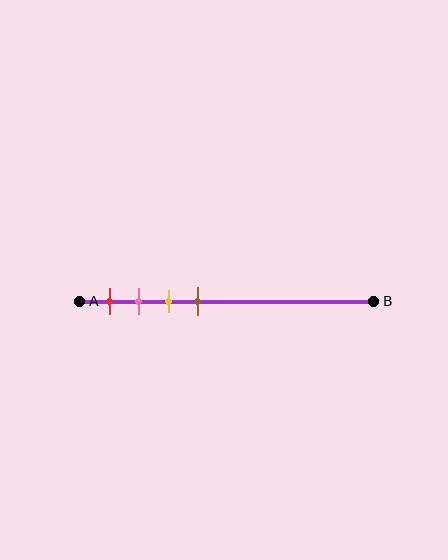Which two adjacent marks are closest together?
The pink and yellow marks are the closest adjacent pair.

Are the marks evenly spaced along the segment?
Yes, the marks are approximately evenly spaced.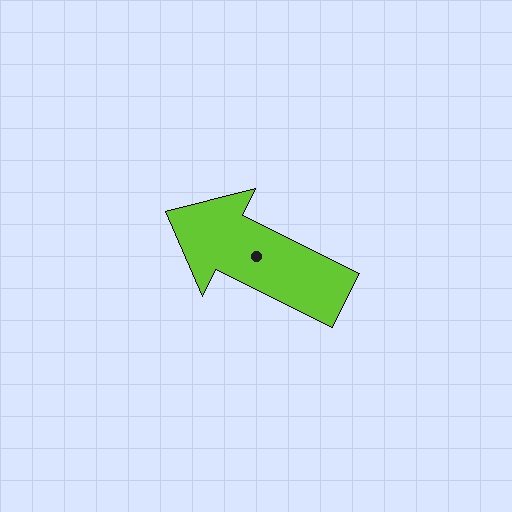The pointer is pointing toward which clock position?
Roughly 10 o'clock.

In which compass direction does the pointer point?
Northwest.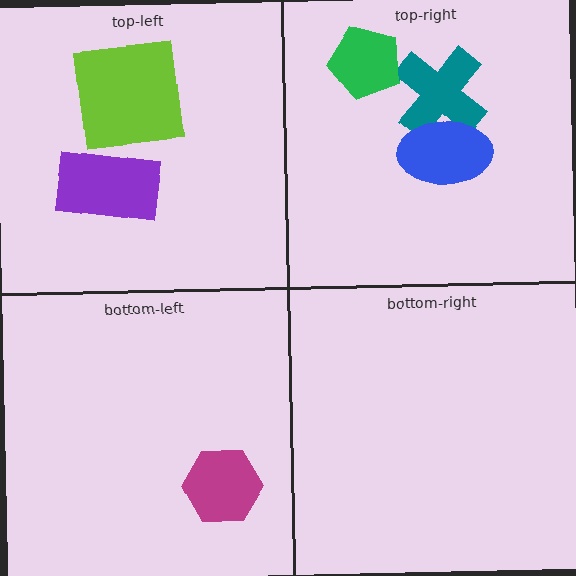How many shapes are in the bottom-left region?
1.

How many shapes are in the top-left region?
2.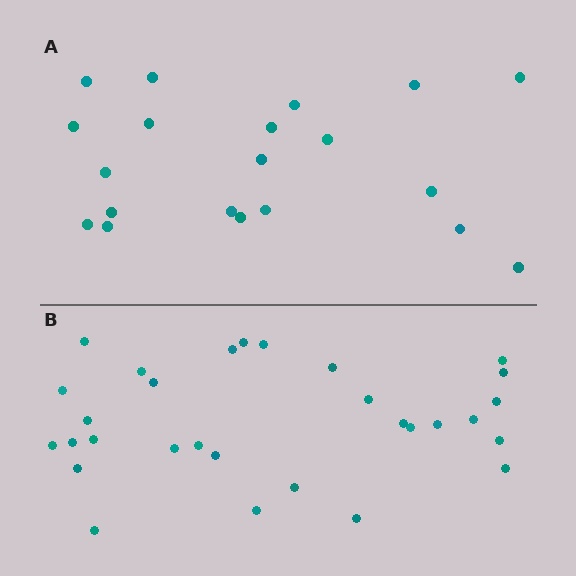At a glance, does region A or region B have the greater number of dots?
Region B (the bottom region) has more dots.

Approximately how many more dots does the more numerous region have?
Region B has roughly 10 or so more dots than region A.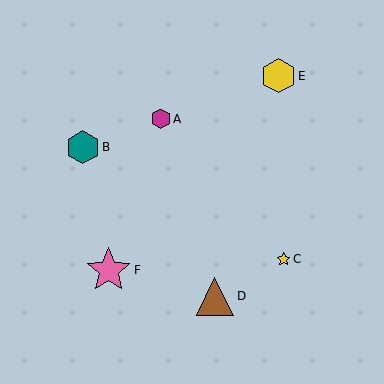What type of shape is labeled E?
Shape E is a yellow hexagon.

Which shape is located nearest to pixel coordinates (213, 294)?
The brown triangle (labeled D) at (215, 296) is nearest to that location.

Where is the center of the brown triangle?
The center of the brown triangle is at (215, 296).